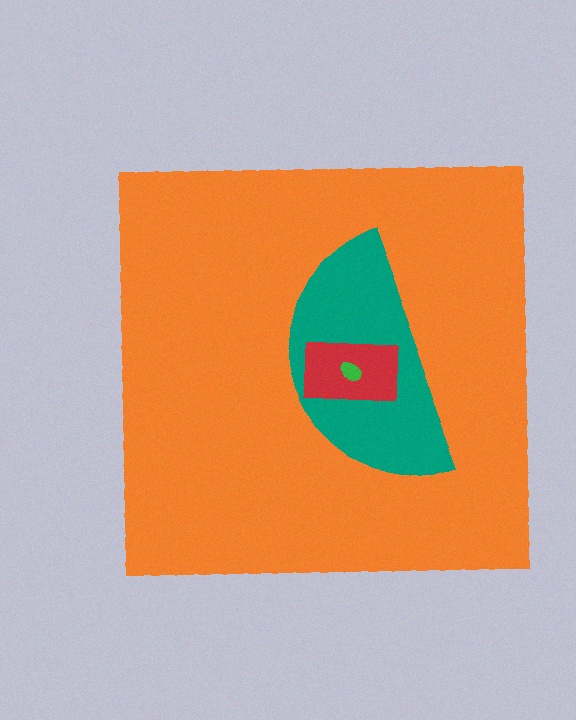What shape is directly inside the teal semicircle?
The red rectangle.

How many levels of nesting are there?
4.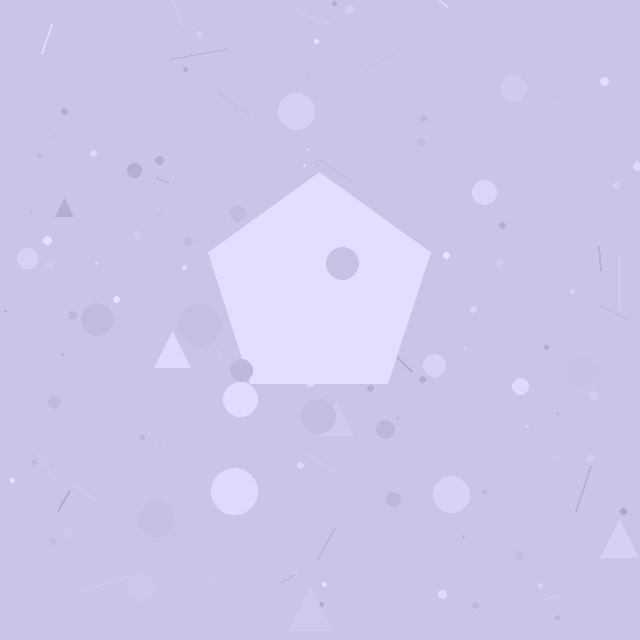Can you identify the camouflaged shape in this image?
The camouflaged shape is a pentagon.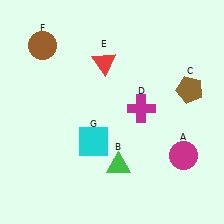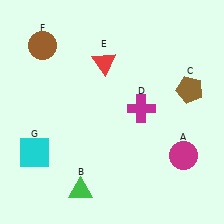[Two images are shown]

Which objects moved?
The objects that moved are: the green triangle (B), the cyan square (G).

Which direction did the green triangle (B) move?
The green triangle (B) moved left.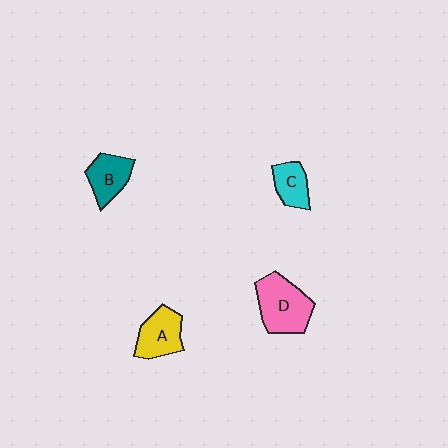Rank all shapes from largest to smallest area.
From largest to smallest: D (pink), A (yellow), B (teal), C (cyan).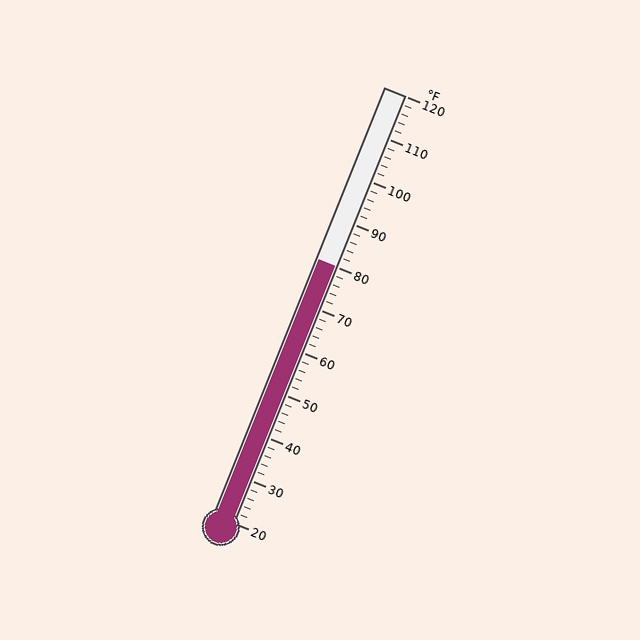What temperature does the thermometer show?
The thermometer shows approximately 80°F.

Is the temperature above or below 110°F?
The temperature is below 110°F.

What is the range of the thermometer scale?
The thermometer scale ranges from 20°F to 120°F.